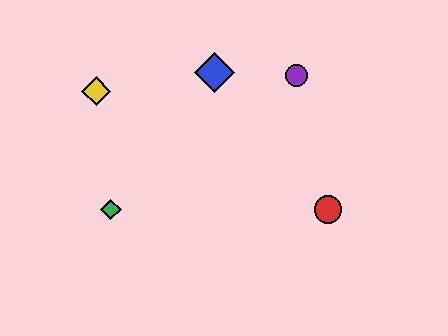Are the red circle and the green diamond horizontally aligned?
Yes, both are at y≈210.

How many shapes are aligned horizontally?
2 shapes (the red circle, the green diamond) are aligned horizontally.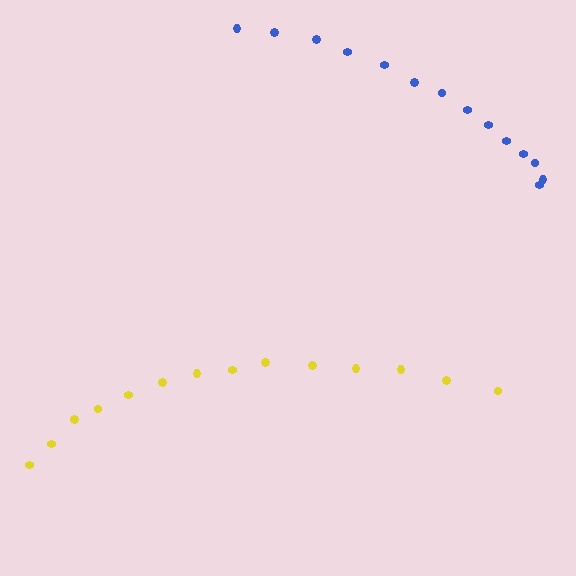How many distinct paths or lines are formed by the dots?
There are 2 distinct paths.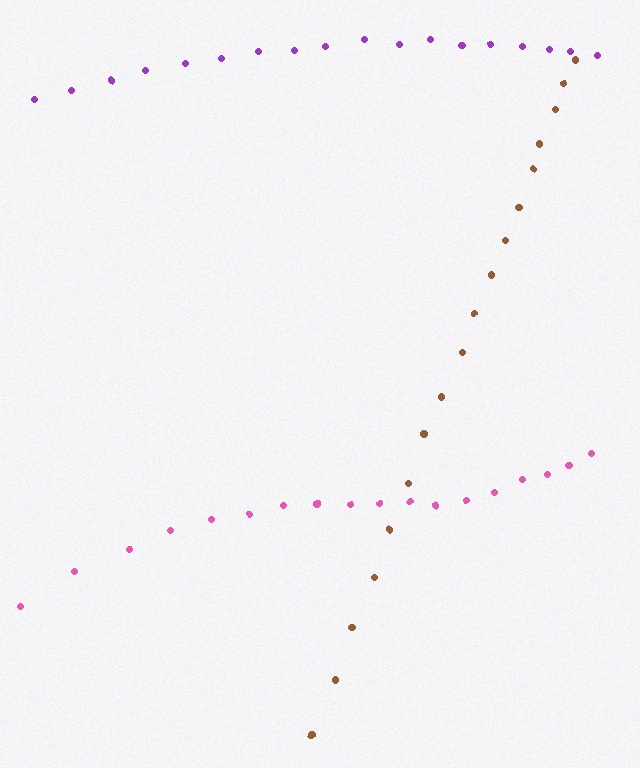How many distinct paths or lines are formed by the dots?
There are 3 distinct paths.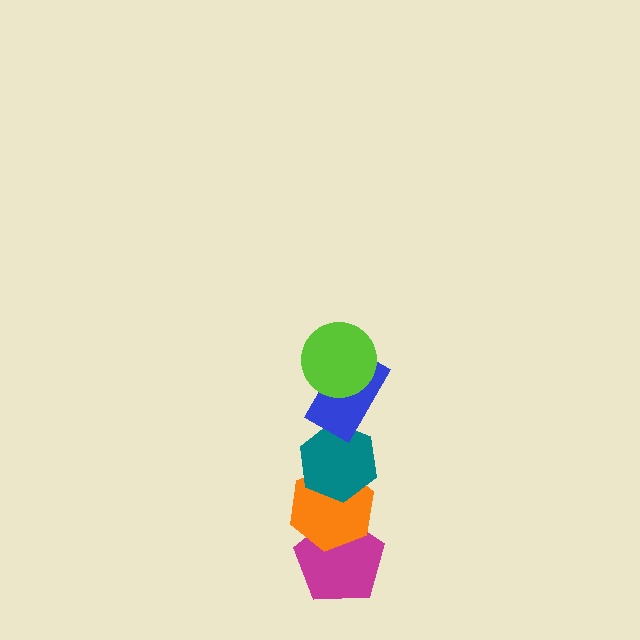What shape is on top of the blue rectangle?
The lime circle is on top of the blue rectangle.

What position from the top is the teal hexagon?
The teal hexagon is 3rd from the top.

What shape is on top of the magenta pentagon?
The orange hexagon is on top of the magenta pentagon.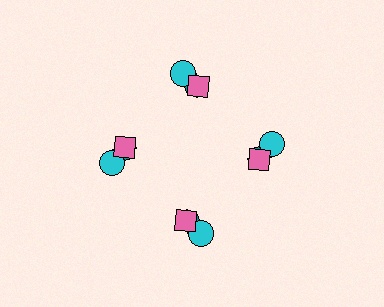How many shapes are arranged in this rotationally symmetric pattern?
There are 12 shapes, arranged in 4 groups of 3.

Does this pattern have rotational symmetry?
Yes, this pattern has 4-fold rotational symmetry. It looks the same after rotating 90 degrees around the center.